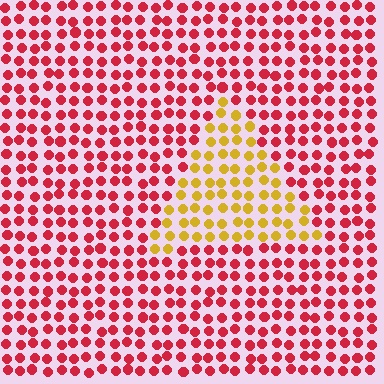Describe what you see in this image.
The image is filled with small red elements in a uniform arrangement. A triangle-shaped region is visible where the elements are tinted to a slightly different hue, forming a subtle color boundary.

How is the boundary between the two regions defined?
The boundary is defined purely by a slight shift in hue (about 58 degrees). Spacing, size, and orientation are identical on both sides.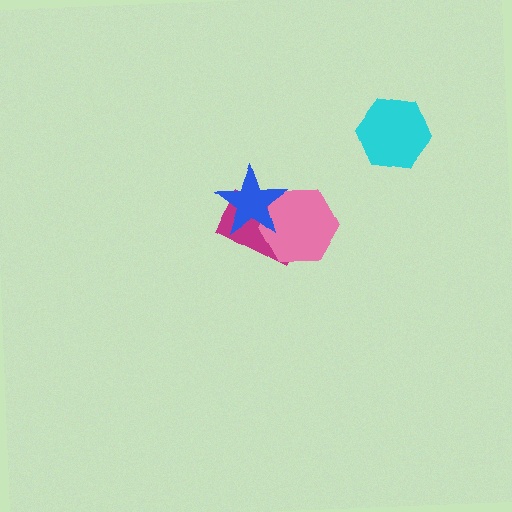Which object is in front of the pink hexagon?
The blue star is in front of the pink hexagon.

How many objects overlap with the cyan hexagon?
0 objects overlap with the cyan hexagon.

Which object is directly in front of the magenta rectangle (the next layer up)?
The pink hexagon is directly in front of the magenta rectangle.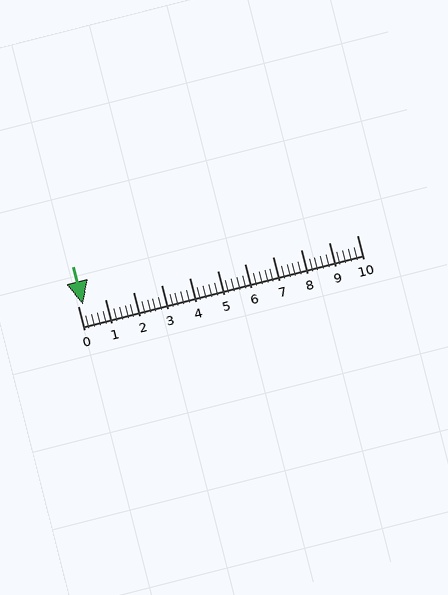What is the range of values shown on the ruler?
The ruler shows values from 0 to 10.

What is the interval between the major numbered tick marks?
The major tick marks are spaced 1 units apart.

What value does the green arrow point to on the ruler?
The green arrow points to approximately 0.2.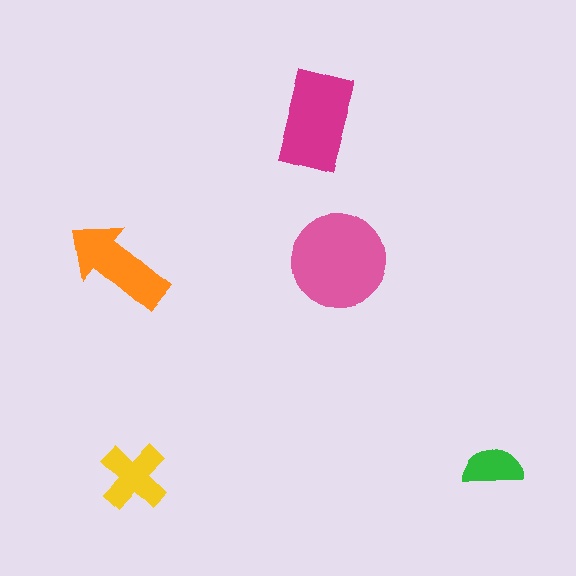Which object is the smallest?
The green semicircle.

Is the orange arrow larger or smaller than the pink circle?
Smaller.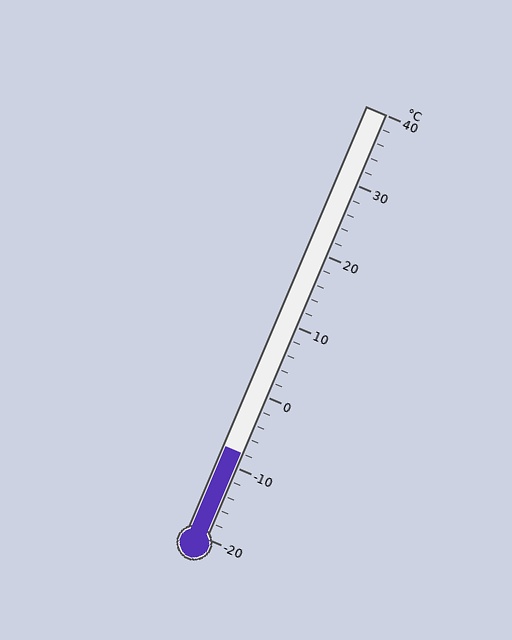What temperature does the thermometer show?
The thermometer shows approximately -8°C.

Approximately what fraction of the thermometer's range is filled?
The thermometer is filled to approximately 20% of its range.